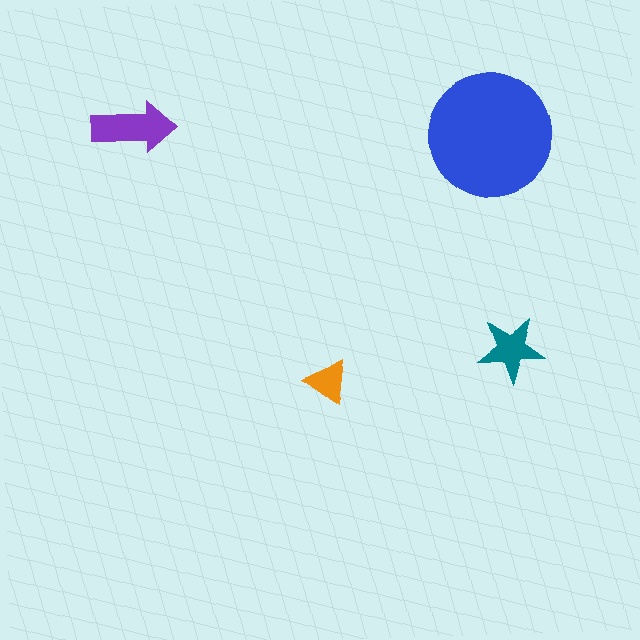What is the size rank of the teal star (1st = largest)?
3rd.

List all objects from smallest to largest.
The orange triangle, the teal star, the purple arrow, the blue circle.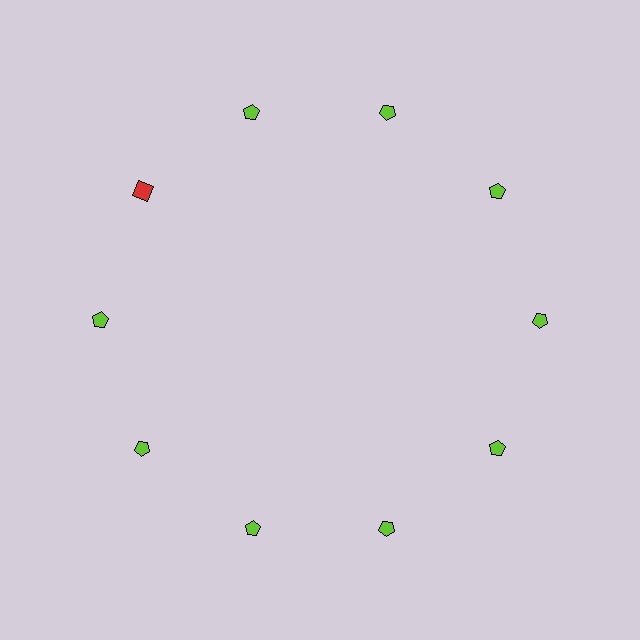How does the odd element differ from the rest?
It differs in both color (red instead of lime) and shape (square instead of pentagon).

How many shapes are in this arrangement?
There are 10 shapes arranged in a ring pattern.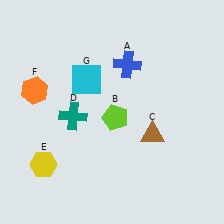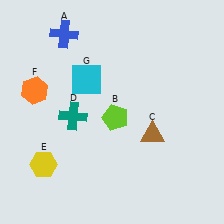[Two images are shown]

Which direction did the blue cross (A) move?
The blue cross (A) moved left.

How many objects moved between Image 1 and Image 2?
1 object moved between the two images.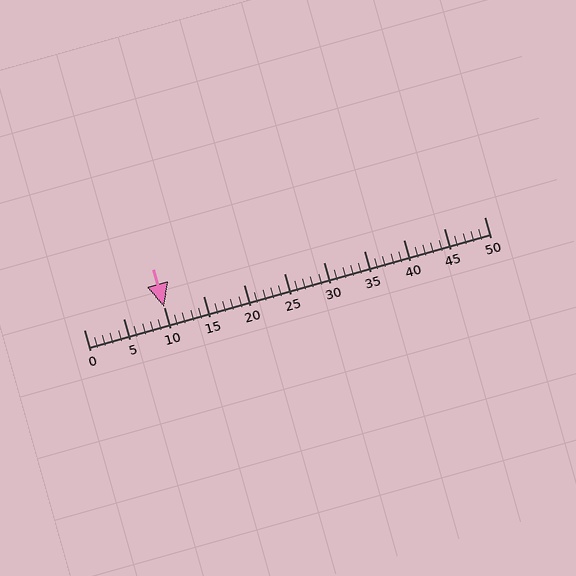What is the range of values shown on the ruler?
The ruler shows values from 0 to 50.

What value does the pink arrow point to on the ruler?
The pink arrow points to approximately 10.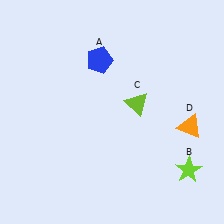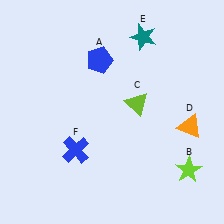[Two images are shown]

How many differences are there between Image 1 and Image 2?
There are 2 differences between the two images.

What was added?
A teal star (E), a blue cross (F) were added in Image 2.